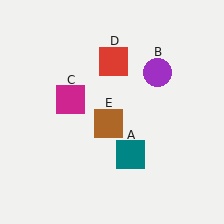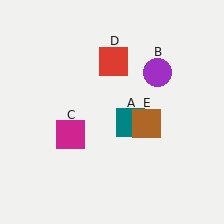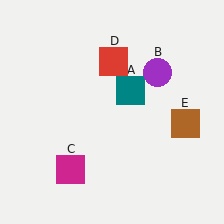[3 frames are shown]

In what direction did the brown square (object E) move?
The brown square (object E) moved right.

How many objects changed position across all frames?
3 objects changed position: teal square (object A), magenta square (object C), brown square (object E).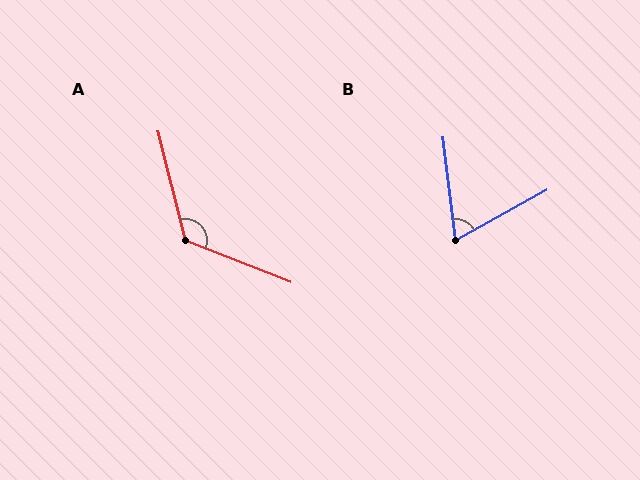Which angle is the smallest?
B, at approximately 68 degrees.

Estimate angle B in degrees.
Approximately 68 degrees.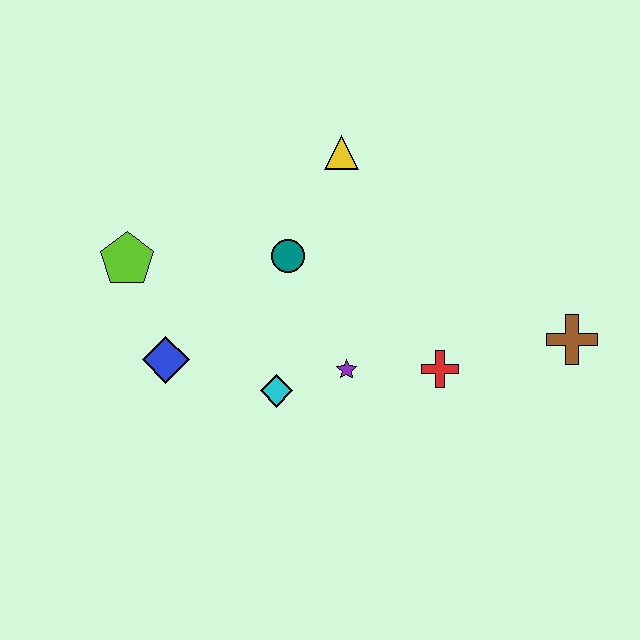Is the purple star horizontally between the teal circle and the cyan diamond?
No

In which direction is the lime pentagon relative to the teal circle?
The lime pentagon is to the left of the teal circle.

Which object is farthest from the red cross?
The lime pentagon is farthest from the red cross.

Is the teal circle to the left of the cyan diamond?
No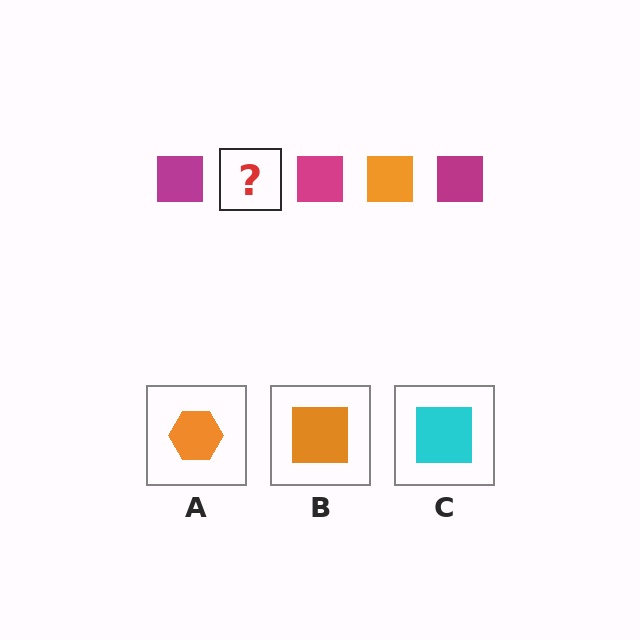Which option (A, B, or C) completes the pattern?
B.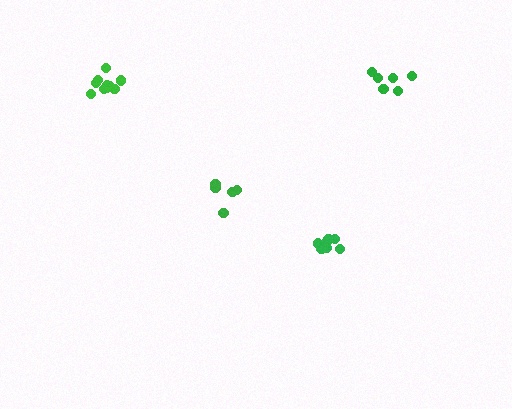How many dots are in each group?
Group 1: 7 dots, Group 2: 10 dots, Group 3: 5 dots, Group 4: 6 dots (28 total).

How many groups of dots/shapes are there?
There are 4 groups.